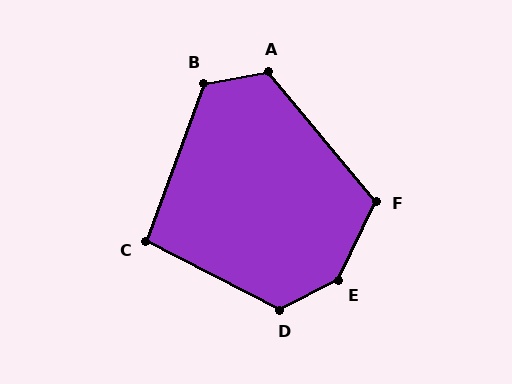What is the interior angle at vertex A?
Approximately 120 degrees (obtuse).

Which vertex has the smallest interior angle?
C, at approximately 97 degrees.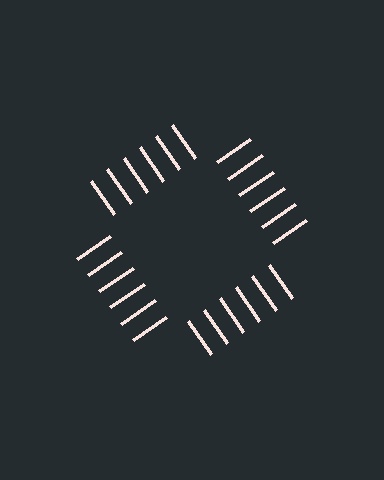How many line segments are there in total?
24 — 6 along each of the 4 edges.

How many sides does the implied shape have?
4 sides — the line-ends trace a square.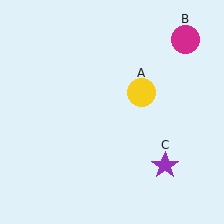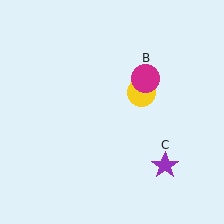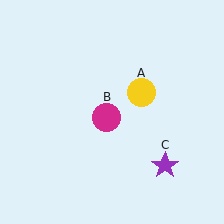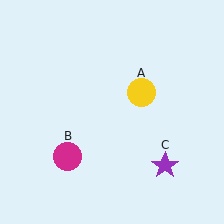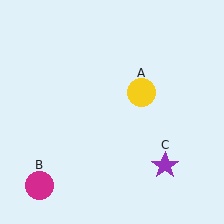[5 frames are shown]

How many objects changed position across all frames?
1 object changed position: magenta circle (object B).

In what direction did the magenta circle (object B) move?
The magenta circle (object B) moved down and to the left.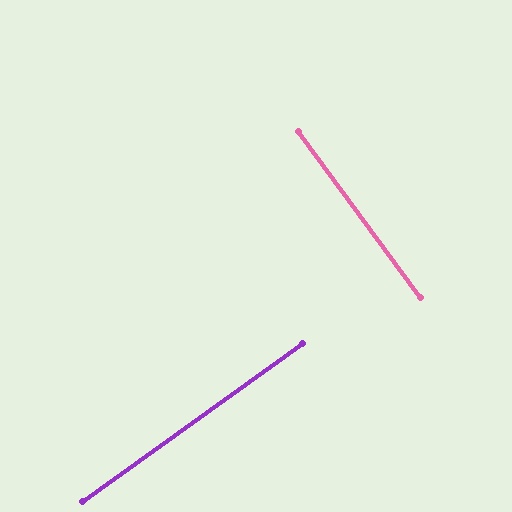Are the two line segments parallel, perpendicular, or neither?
Perpendicular — they meet at approximately 90°.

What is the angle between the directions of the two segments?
Approximately 90 degrees.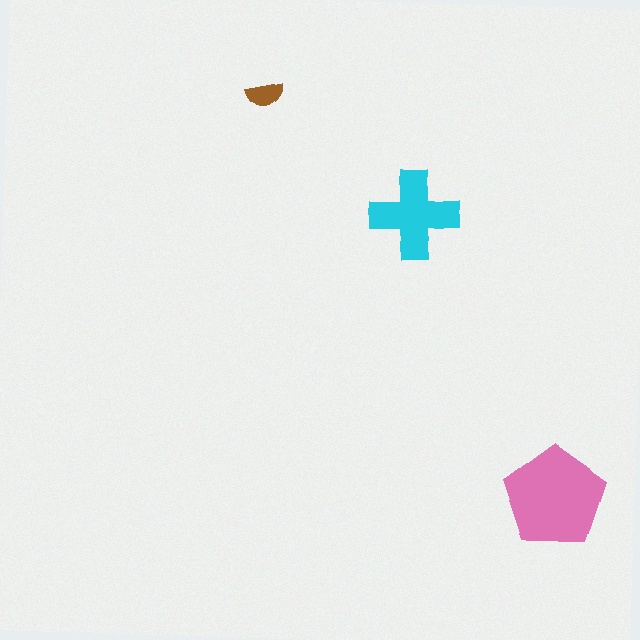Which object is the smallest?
The brown semicircle.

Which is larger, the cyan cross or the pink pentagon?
The pink pentagon.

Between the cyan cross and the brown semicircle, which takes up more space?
The cyan cross.